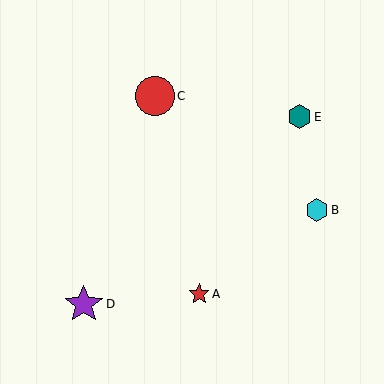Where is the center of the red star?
The center of the red star is at (199, 294).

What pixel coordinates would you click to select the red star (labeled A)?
Click at (199, 294) to select the red star A.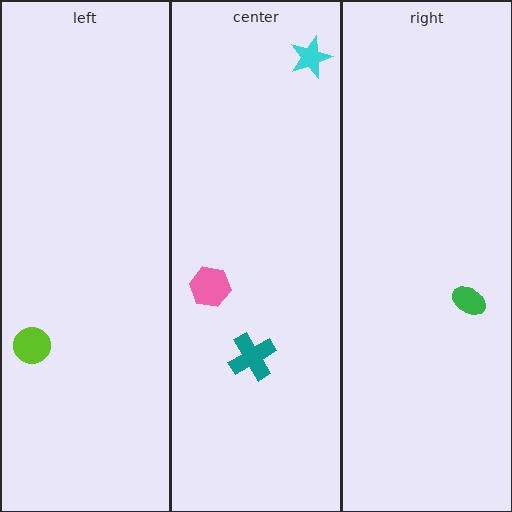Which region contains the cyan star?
The center region.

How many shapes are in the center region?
3.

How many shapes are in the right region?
1.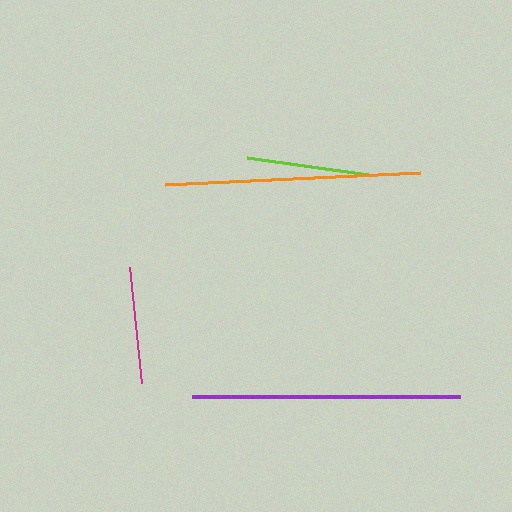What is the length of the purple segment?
The purple segment is approximately 268 pixels long.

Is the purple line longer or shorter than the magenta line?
The purple line is longer than the magenta line.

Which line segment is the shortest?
The magenta line is the shortest at approximately 117 pixels.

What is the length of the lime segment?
The lime segment is approximately 122 pixels long.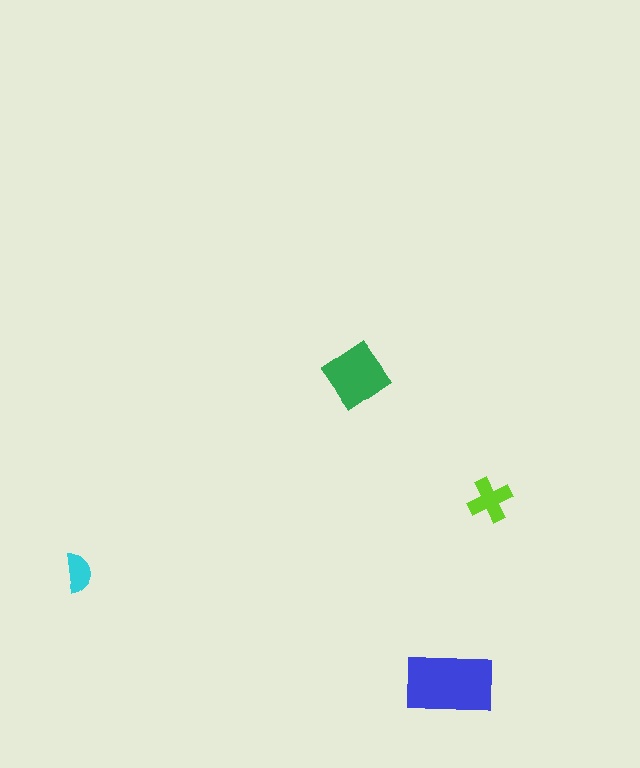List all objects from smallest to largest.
The cyan semicircle, the lime cross, the green diamond, the blue rectangle.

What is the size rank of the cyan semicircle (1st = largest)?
4th.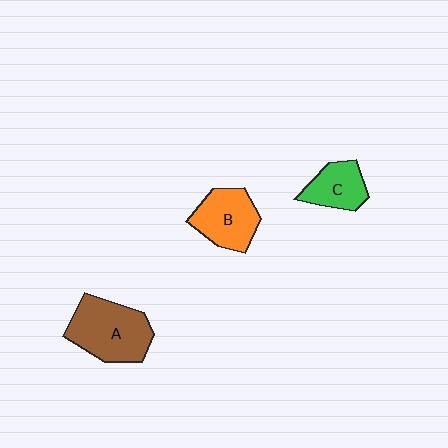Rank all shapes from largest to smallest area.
From largest to smallest: A (brown), B (orange), C (green).